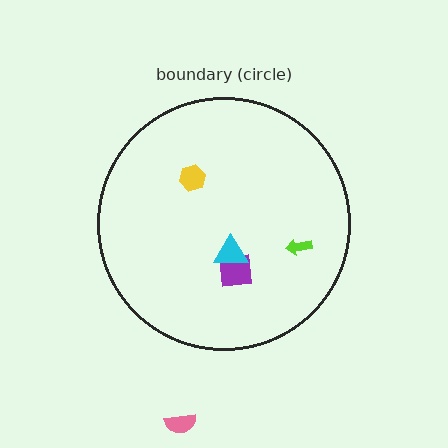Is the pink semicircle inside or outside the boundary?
Outside.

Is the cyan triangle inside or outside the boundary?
Inside.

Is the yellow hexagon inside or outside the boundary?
Inside.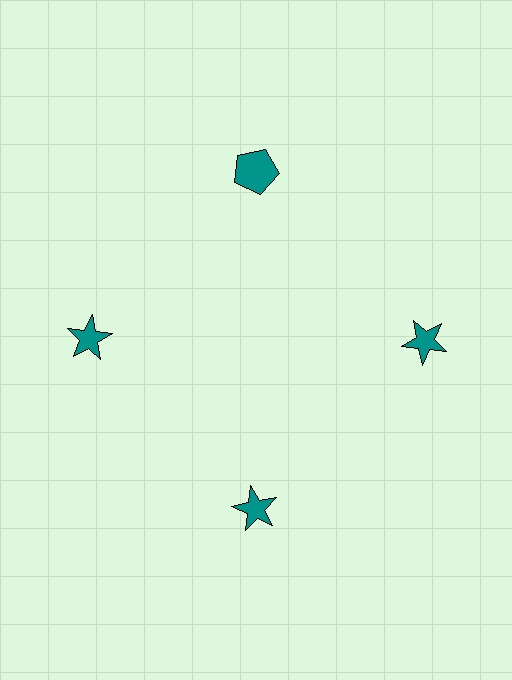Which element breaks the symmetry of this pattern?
The teal pentagon at roughly the 12 o'clock position breaks the symmetry. All other shapes are teal stars.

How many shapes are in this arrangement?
There are 4 shapes arranged in a ring pattern.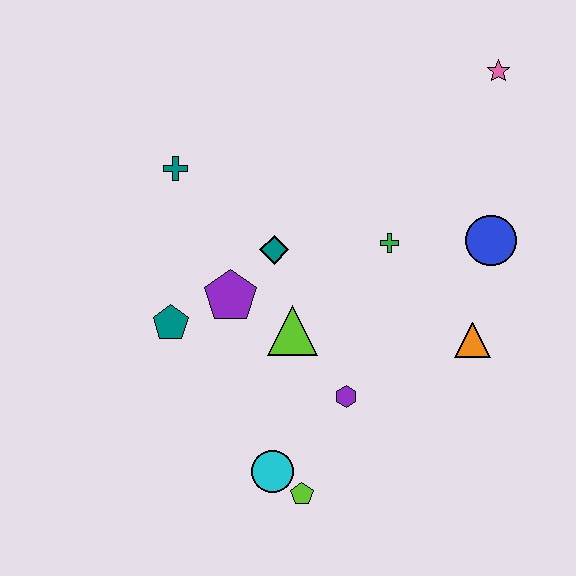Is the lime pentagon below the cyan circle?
Yes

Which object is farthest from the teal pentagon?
The pink star is farthest from the teal pentagon.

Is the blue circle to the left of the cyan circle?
No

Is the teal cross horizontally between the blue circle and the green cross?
No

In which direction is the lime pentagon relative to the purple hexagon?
The lime pentagon is below the purple hexagon.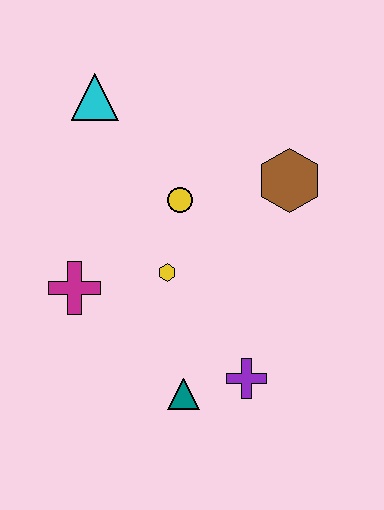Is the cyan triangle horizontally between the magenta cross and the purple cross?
Yes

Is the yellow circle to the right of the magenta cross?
Yes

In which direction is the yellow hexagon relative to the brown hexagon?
The yellow hexagon is to the left of the brown hexagon.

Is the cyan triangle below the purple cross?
No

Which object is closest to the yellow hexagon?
The yellow circle is closest to the yellow hexagon.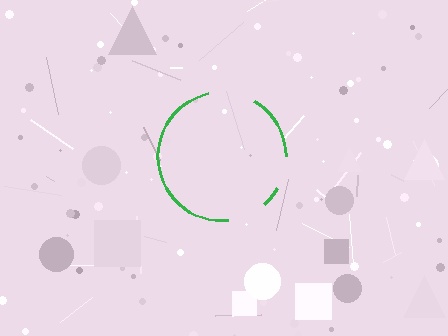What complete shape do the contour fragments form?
The contour fragments form a circle.